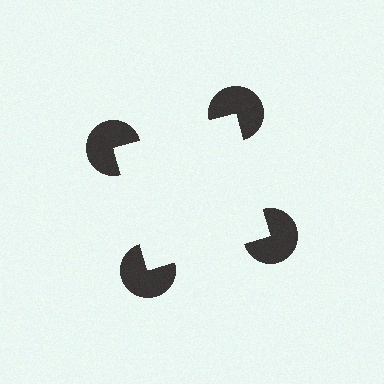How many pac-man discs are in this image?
There are 4 — one at each vertex of the illusory square.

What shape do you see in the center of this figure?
An illusory square — its edges are inferred from the aligned wedge cuts in the pac-man discs, not physically drawn.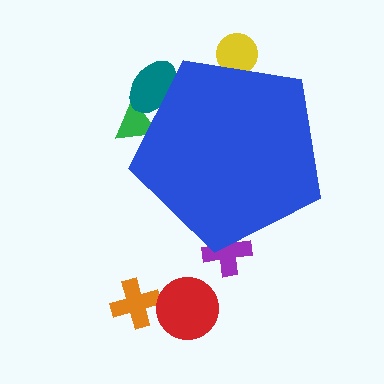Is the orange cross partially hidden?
No, the orange cross is fully visible.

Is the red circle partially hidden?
No, the red circle is fully visible.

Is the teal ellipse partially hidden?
Yes, the teal ellipse is partially hidden behind the blue pentagon.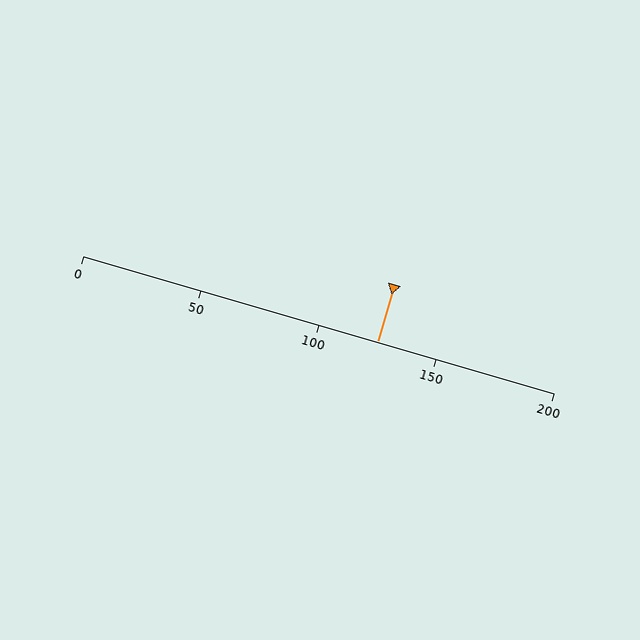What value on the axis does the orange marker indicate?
The marker indicates approximately 125.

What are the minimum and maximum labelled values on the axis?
The axis runs from 0 to 200.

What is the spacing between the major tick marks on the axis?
The major ticks are spaced 50 apart.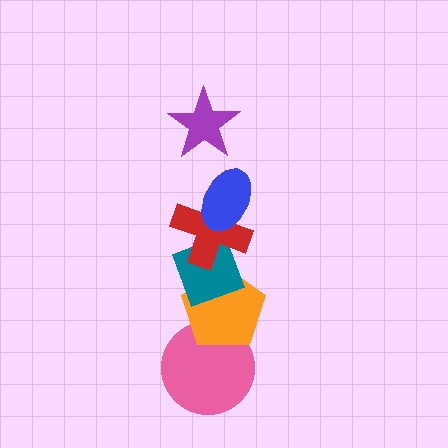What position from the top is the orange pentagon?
The orange pentagon is 5th from the top.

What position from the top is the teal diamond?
The teal diamond is 4th from the top.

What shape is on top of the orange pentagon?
The teal diamond is on top of the orange pentagon.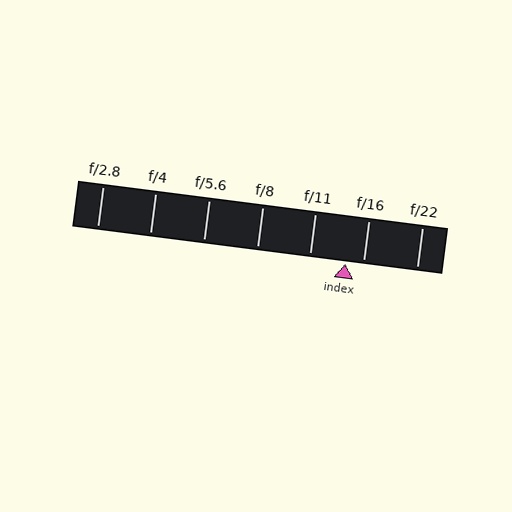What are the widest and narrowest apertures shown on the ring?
The widest aperture shown is f/2.8 and the narrowest is f/22.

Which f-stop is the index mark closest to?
The index mark is closest to f/16.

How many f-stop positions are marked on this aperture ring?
There are 7 f-stop positions marked.